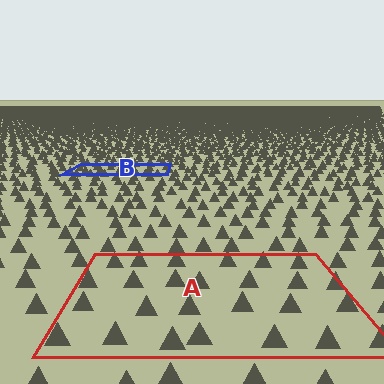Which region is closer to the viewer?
Region A is closer. The texture elements there are larger and more spread out.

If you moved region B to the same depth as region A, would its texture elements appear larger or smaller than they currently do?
They would appear larger. At a closer depth, the same texture elements are projected at a bigger on-screen size.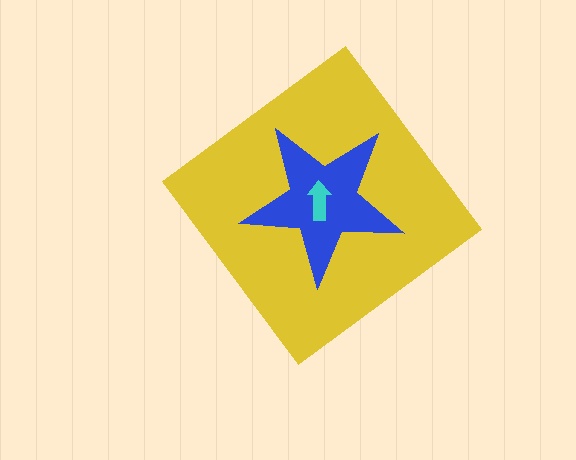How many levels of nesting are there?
3.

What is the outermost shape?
The yellow diamond.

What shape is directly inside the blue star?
The cyan arrow.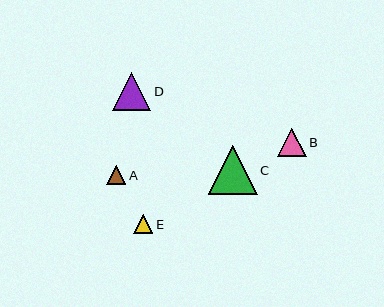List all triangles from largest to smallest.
From largest to smallest: C, D, B, E, A.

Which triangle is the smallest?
Triangle A is the smallest with a size of approximately 19 pixels.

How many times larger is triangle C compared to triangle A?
Triangle C is approximately 2.6 times the size of triangle A.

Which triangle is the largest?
Triangle C is the largest with a size of approximately 49 pixels.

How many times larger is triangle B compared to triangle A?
Triangle B is approximately 1.5 times the size of triangle A.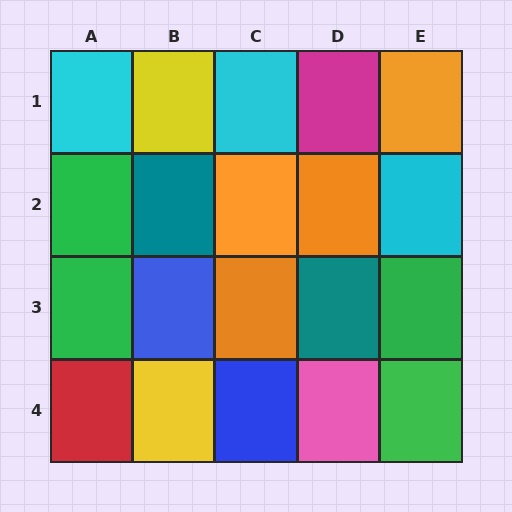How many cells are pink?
1 cell is pink.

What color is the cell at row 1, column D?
Magenta.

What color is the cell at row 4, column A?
Red.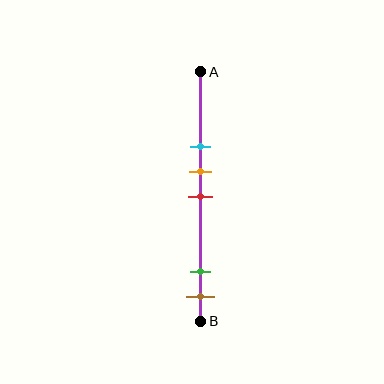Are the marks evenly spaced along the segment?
No, the marks are not evenly spaced.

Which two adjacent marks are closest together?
The orange and red marks are the closest adjacent pair.